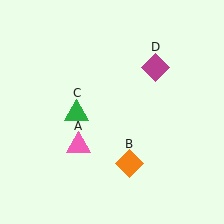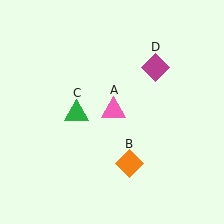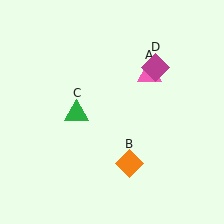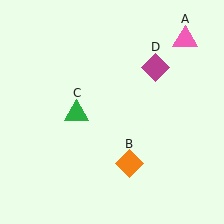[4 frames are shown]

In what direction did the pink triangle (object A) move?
The pink triangle (object A) moved up and to the right.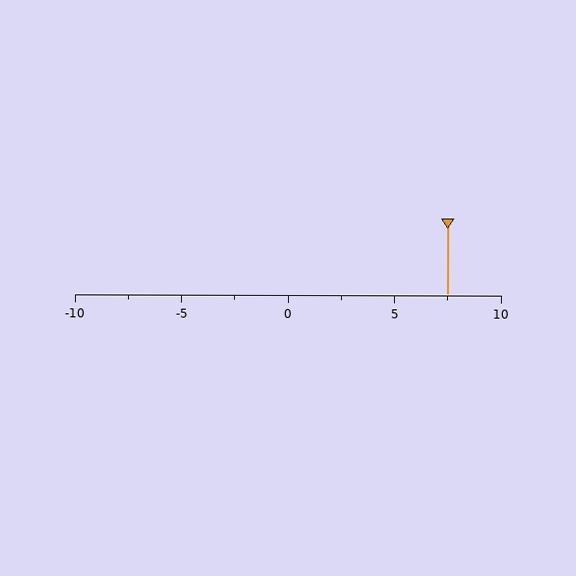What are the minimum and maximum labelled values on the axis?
The axis runs from -10 to 10.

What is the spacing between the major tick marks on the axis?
The major ticks are spaced 5 apart.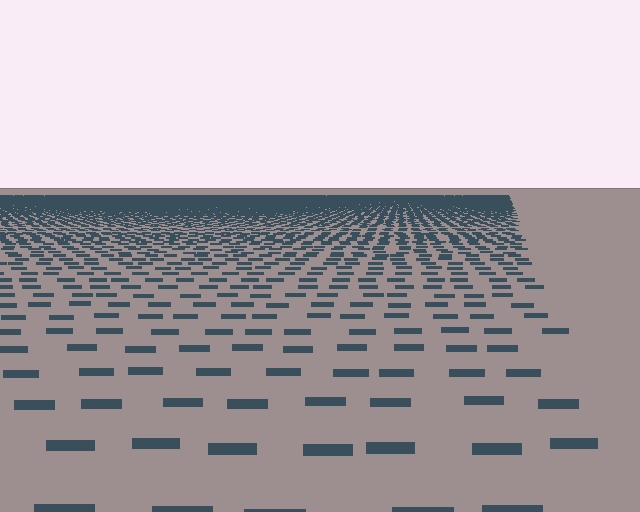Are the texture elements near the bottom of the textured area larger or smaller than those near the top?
Larger. Near the bottom, elements are closer to the viewer and appear at a bigger on-screen size.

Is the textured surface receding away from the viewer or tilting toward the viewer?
The surface is receding away from the viewer. Texture elements get smaller and denser toward the top.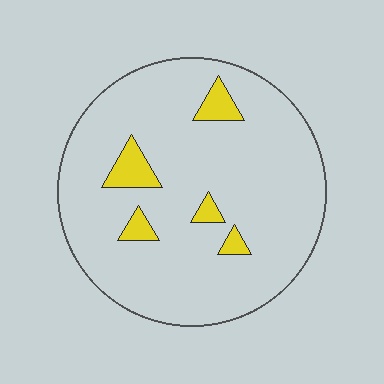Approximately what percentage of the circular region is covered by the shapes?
Approximately 10%.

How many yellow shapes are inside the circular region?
5.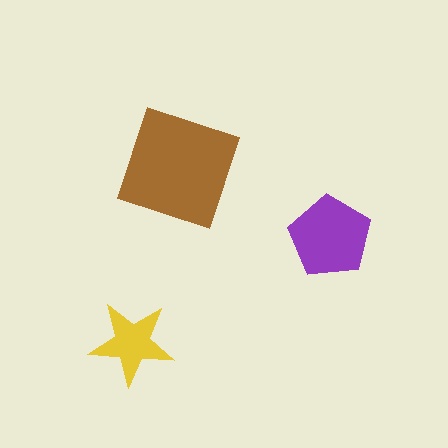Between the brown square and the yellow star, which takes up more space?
The brown square.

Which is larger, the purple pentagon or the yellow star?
The purple pentagon.